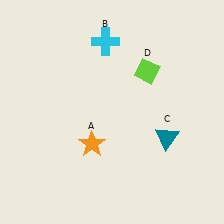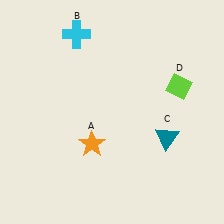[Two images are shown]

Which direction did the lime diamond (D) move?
The lime diamond (D) moved right.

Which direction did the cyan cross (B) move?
The cyan cross (B) moved left.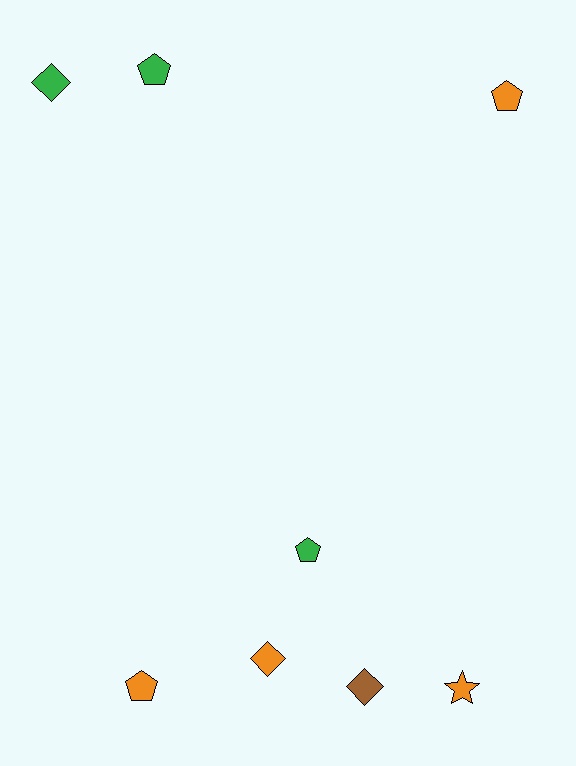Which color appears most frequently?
Orange, with 4 objects.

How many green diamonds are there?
There is 1 green diamond.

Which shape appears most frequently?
Pentagon, with 4 objects.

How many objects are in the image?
There are 8 objects.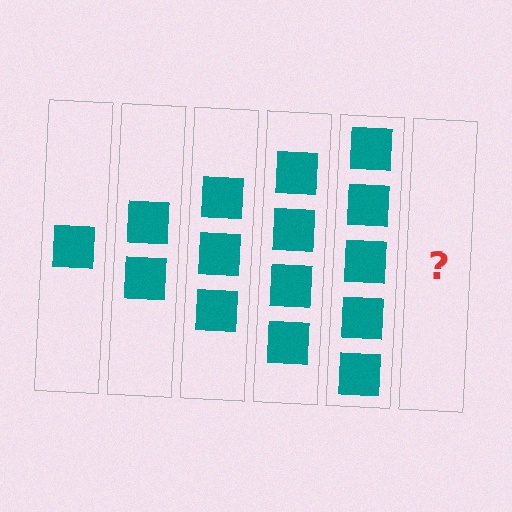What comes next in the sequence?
The next element should be 6 squares.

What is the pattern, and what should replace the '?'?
The pattern is that each step adds one more square. The '?' should be 6 squares.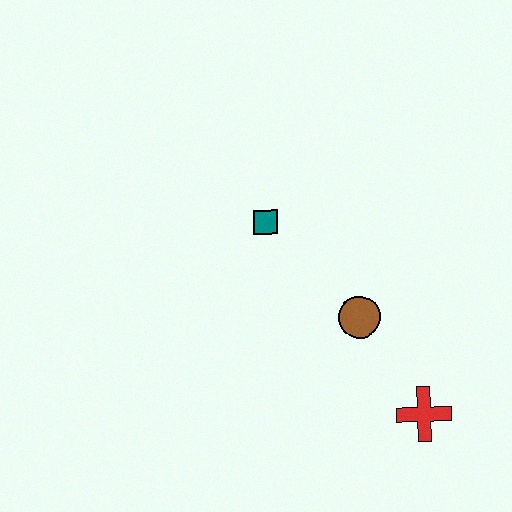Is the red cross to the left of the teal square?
No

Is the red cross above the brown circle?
No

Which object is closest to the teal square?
The brown circle is closest to the teal square.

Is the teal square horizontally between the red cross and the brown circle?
No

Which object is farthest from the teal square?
The red cross is farthest from the teal square.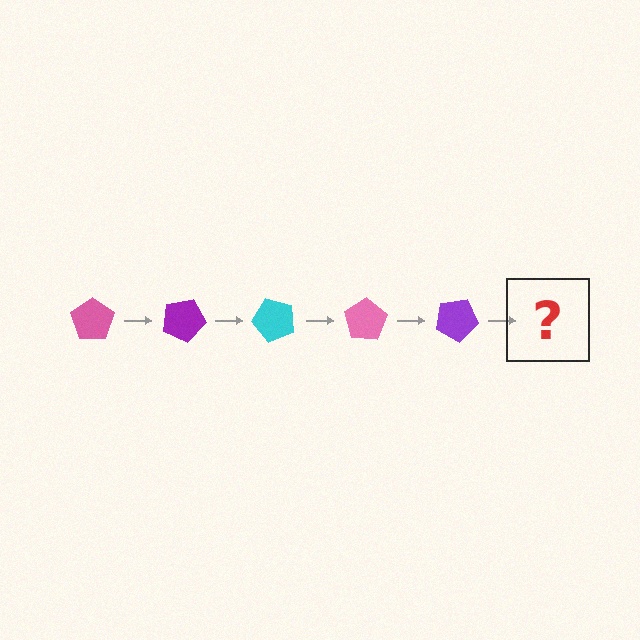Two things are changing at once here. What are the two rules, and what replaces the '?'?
The two rules are that it rotates 25 degrees each step and the color cycles through pink, purple, and cyan. The '?' should be a cyan pentagon, rotated 125 degrees from the start.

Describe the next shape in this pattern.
It should be a cyan pentagon, rotated 125 degrees from the start.